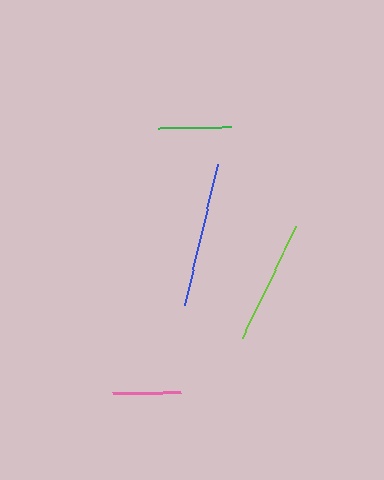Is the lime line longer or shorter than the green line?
The lime line is longer than the green line.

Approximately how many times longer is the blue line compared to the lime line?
The blue line is approximately 1.2 times the length of the lime line.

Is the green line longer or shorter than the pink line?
The green line is longer than the pink line.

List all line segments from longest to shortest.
From longest to shortest: blue, lime, green, pink.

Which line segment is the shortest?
The pink line is the shortest at approximately 69 pixels.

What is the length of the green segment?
The green segment is approximately 72 pixels long.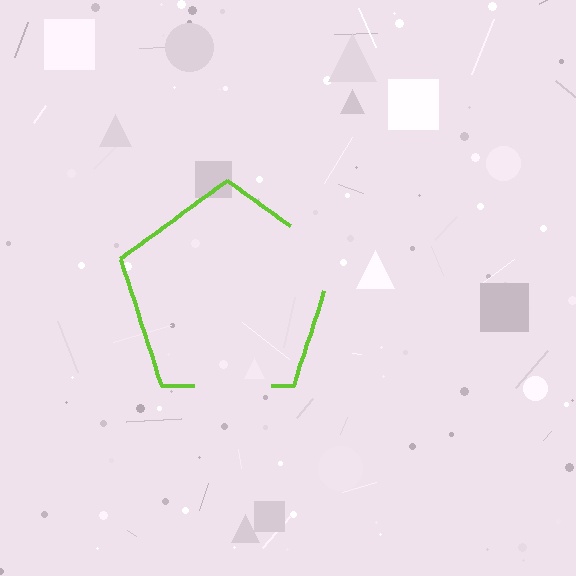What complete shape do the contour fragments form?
The contour fragments form a pentagon.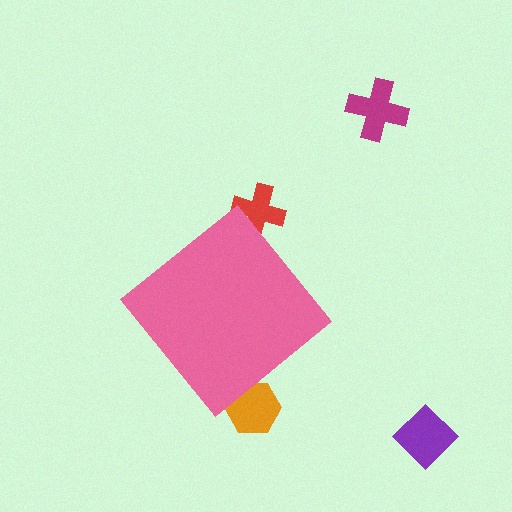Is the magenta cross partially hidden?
No, the magenta cross is fully visible.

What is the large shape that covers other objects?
A pink diamond.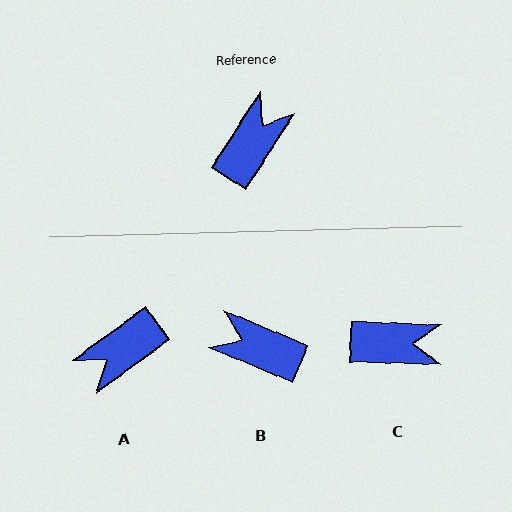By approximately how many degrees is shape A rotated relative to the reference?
Approximately 159 degrees counter-clockwise.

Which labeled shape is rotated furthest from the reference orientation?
A, about 159 degrees away.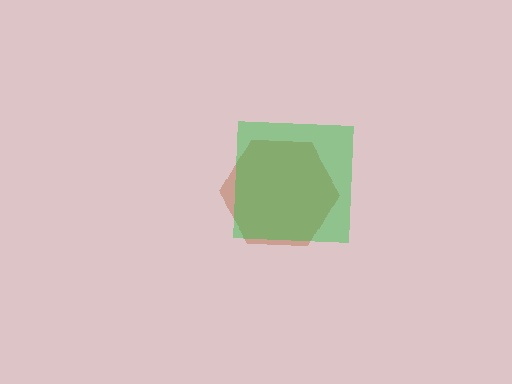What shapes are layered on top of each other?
The layered shapes are: a brown hexagon, a green square.